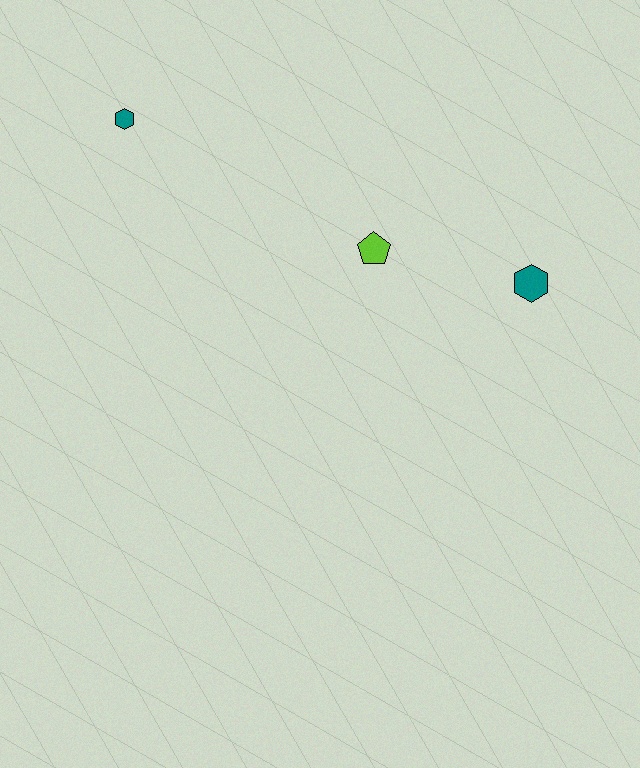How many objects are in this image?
There are 3 objects.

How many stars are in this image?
There are no stars.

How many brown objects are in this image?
There are no brown objects.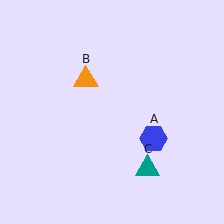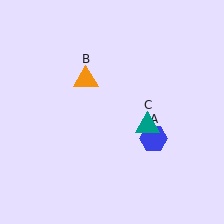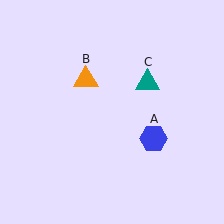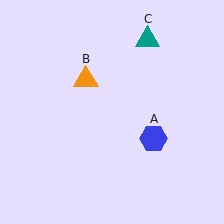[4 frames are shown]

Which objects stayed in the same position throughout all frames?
Blue hexagon (object A) and orange triangle (object B) remained stationary.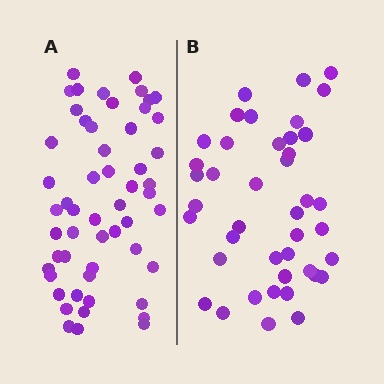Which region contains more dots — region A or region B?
Region A (the left region) has more dots.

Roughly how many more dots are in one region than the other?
Region A has roughly 12 or so more dots than region B.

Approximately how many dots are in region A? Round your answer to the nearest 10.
About 50 dots. (The exact count is 54, which rounds to 50.)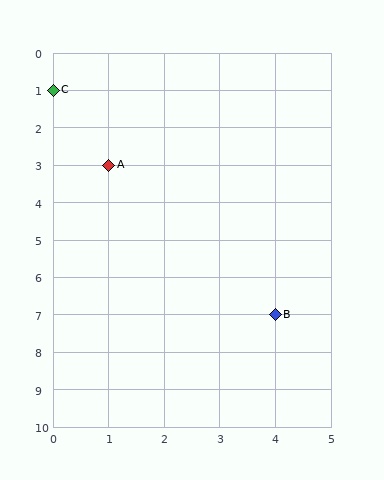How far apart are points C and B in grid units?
Points C and B are 4 columns and 6 rows apart (about 7.2 grid units diagonally).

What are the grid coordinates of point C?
Point C is at grid coordinates (0, 1).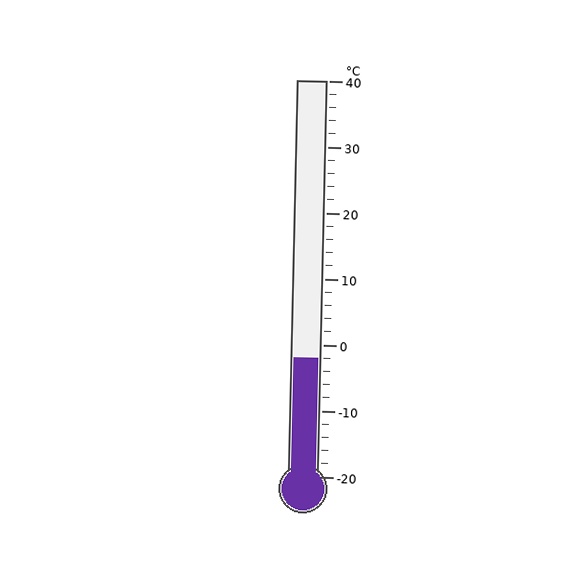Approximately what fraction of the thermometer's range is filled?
The thermometer is filled to approximately 30% of its range.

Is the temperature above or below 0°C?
The temperature is below 0°C.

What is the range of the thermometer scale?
The thermometer scale ranges from -20°C to 40°C.